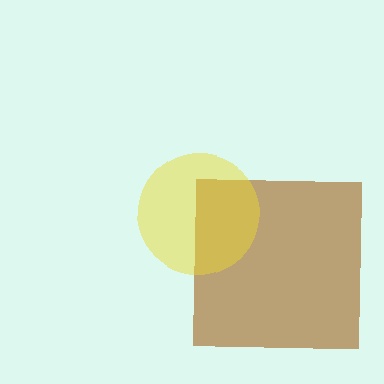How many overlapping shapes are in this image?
There are 2 overlapping shapes in the image.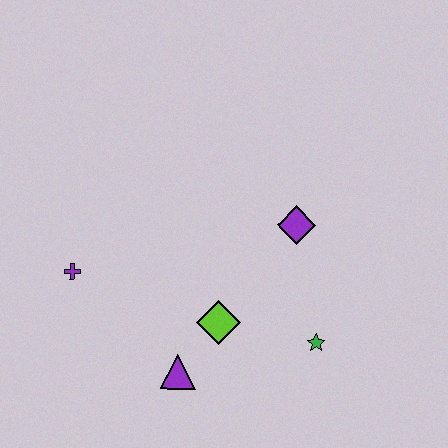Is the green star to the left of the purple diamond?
No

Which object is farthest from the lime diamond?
The purple cross is farthest from the lime diamond.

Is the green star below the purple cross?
Yes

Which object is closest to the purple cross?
The purple triangle is closest to the purple cross.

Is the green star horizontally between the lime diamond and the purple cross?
No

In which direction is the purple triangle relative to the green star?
The purple triangle is to the left of the green star.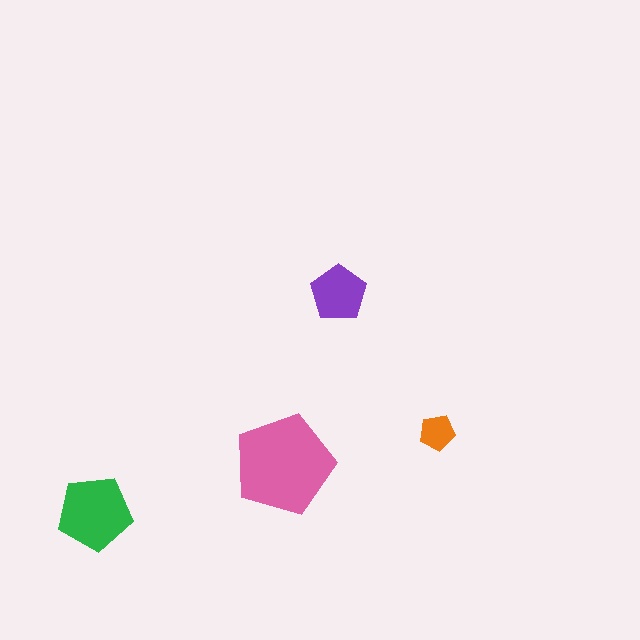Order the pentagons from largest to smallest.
the pink one, the green one, the purple one, the orange one.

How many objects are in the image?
There are 4 objects in the image.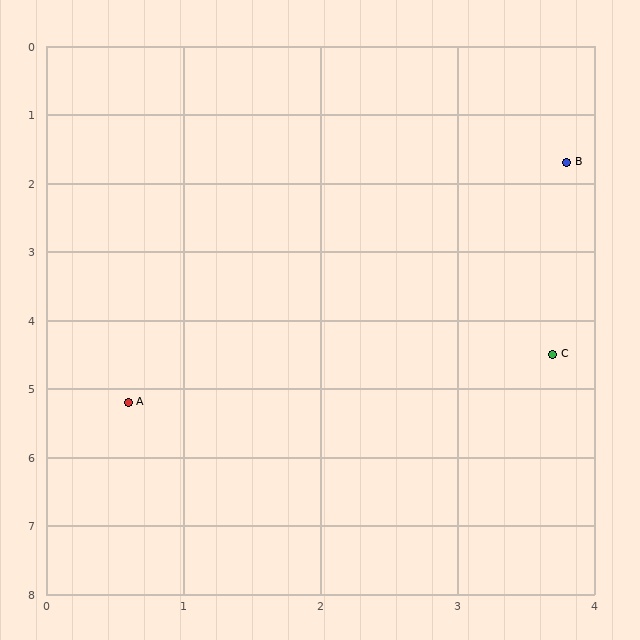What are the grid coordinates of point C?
Point C is at approximately (3.7, 4.5).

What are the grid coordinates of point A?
Point A is at approximately (0.6, 5.2).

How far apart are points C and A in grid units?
Points C and A are about 3.2 grid units apart.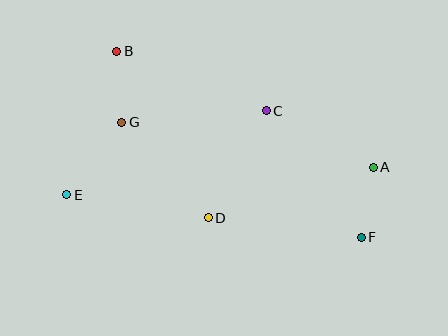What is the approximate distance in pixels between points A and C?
The distance between A and C is approximately 121 pixels.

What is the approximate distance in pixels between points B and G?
The distance between B and G is approximately 71 pixels.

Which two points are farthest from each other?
Points A and E are farthest from each other.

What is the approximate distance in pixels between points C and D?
The distance between C and D is approximately 122 pixels.